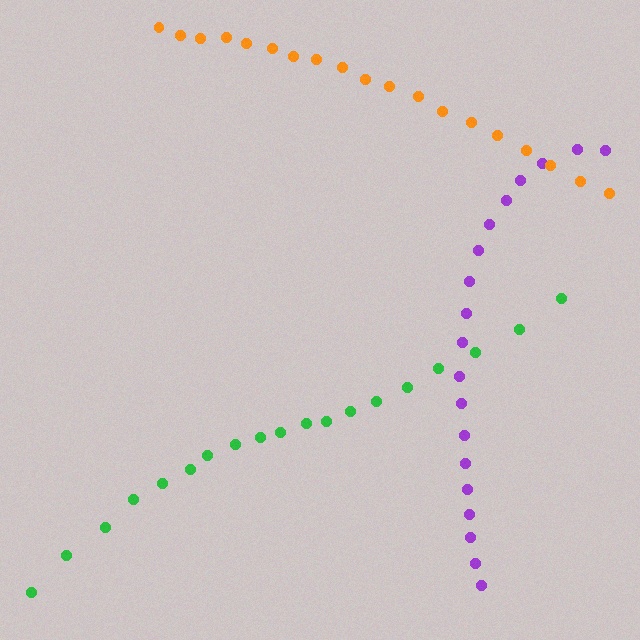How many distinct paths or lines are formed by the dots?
There are 3 distinct paths.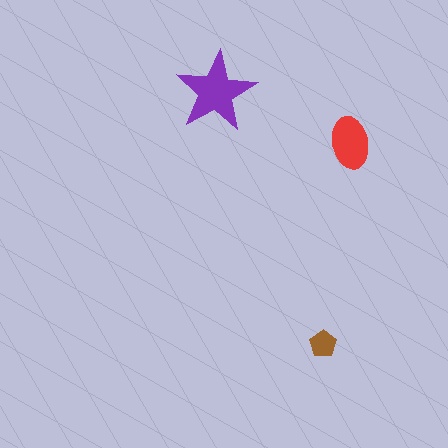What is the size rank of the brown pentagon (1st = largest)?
3rd.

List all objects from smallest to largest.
The brown pentagon, the red ellipse, the purple star.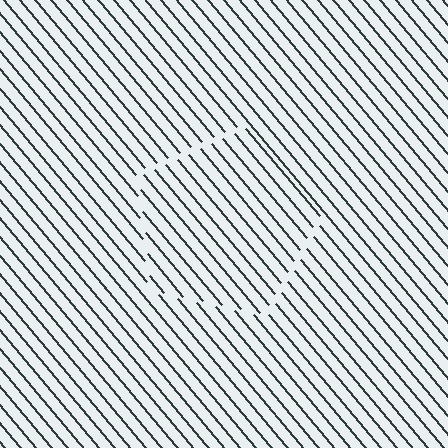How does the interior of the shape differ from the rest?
The interior of the shape contains the same grating, shifted by half a period — the contour is defined by the phase discontinuity where line-ends from the inner and outer gratings abut.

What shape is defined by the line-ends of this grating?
An illusory pentagon. The interior of the shape contains the same grating, shifted by half a period — the contour is defined by the phase discontinuity where line-ends from the inner and outer gratings abut.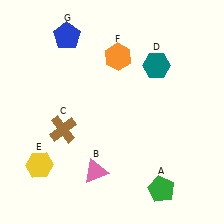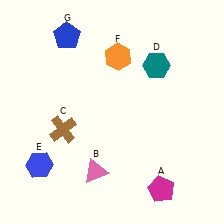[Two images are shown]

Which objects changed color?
A changed from green to magenta. E changed from yellow to blue.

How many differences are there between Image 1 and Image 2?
There are 2 differences between the two images.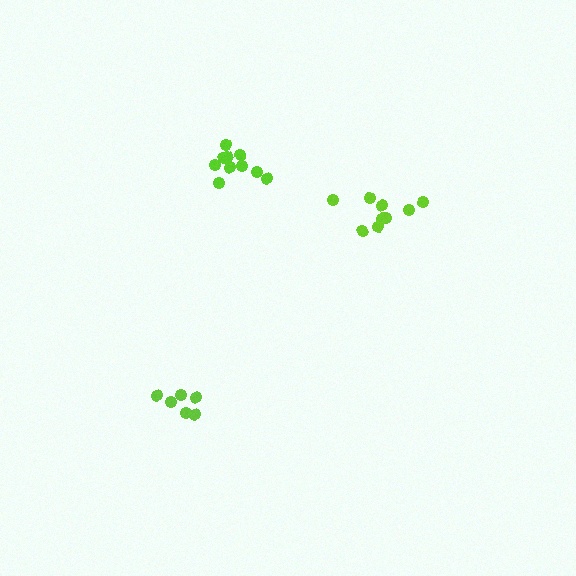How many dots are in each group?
Group 1: 9 dots, Group 2: 6 dots, Group 3: 10 dots (25 total).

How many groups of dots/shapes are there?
There are 3 groups.